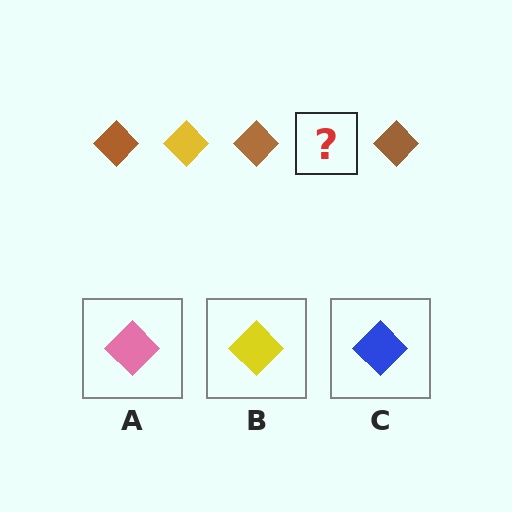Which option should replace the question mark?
Option B.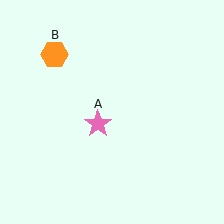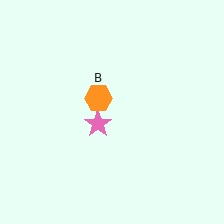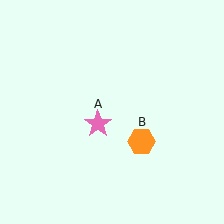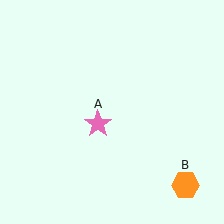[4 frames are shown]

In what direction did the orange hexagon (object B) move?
The orange hexagon (object B) moved down and to the right.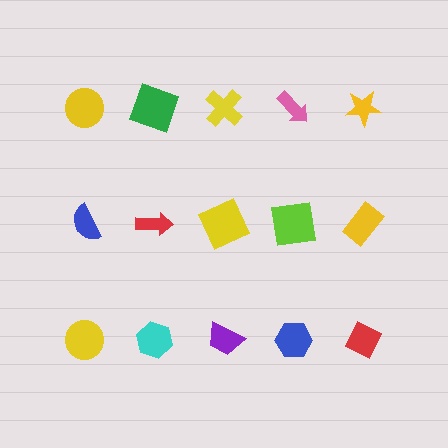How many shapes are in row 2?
5 shapes.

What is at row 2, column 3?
A yellow square.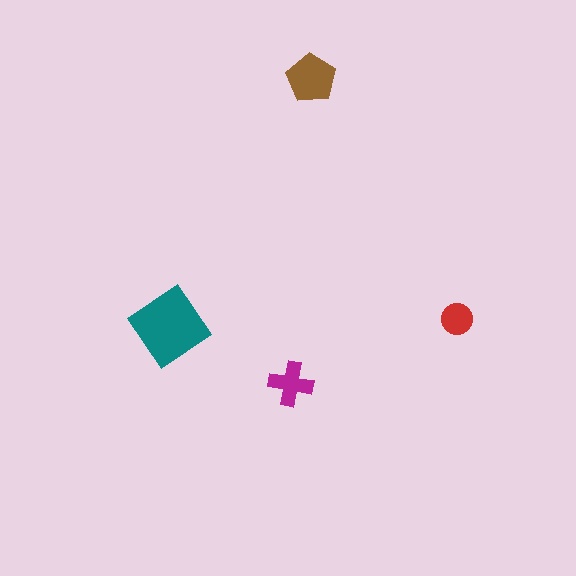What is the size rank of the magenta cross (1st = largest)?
3rd.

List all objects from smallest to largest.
The red circle, the magenta cross, the brown pentagon, the teal diamond.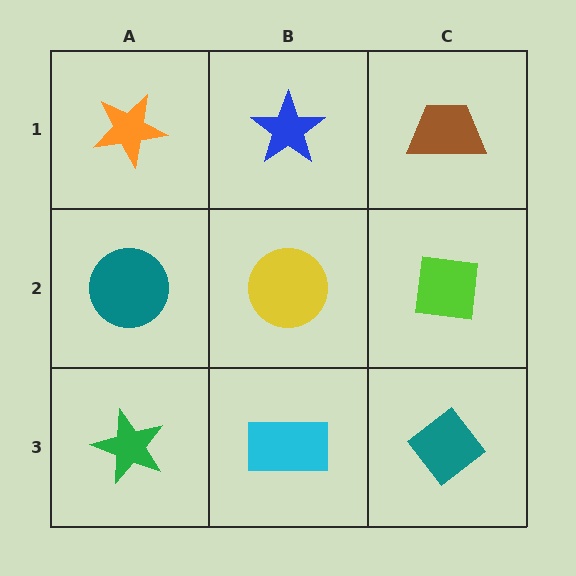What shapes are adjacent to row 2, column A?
An orange star (row 1, column A), a green star (row 3, column A), a yellow circle (row 2, column B).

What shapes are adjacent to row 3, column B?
A yellow circle (row 2, column B), a green star (row 3, column A), a teal diamond (row 3, column C).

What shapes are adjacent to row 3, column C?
A lime square (row 2, column C), a cyan rectangle (row 3, column B).